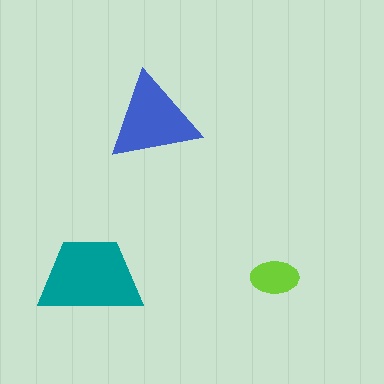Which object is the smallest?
The lime ellipse.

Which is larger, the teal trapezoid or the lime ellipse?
The teal trapezoid.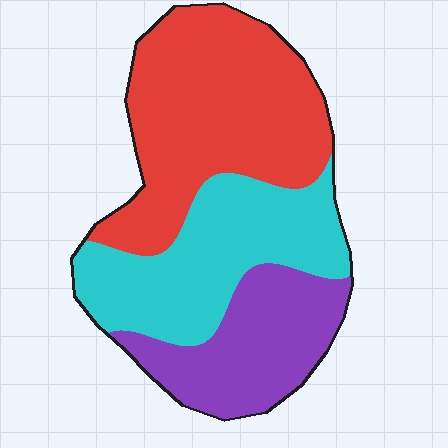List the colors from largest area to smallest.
From largest to smallest: red, cyan, purple.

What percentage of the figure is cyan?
Cyan covers around 35% of the figure.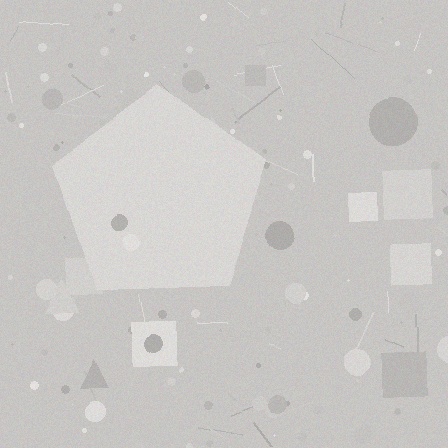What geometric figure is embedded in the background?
A pentagon is embedded in the background.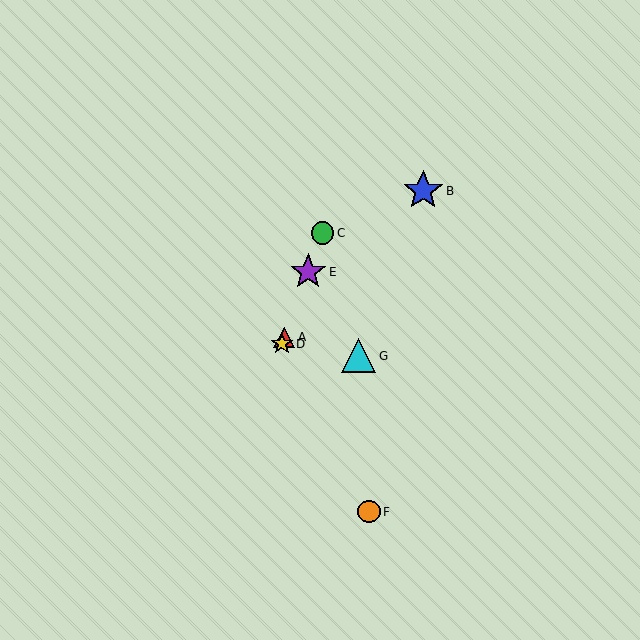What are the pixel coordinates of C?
Object C is at (322, 233).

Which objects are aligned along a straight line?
Objects A, C, D, E are aligned along a straight line.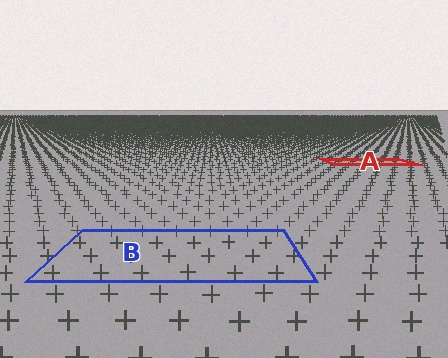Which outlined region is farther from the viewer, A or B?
Region A is farther from the viewer — the texture elements inside it appear smaller and more densely packed.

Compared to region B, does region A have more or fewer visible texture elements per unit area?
Region A has more texture elements per unit area — they are packed more densely because it is farther away.